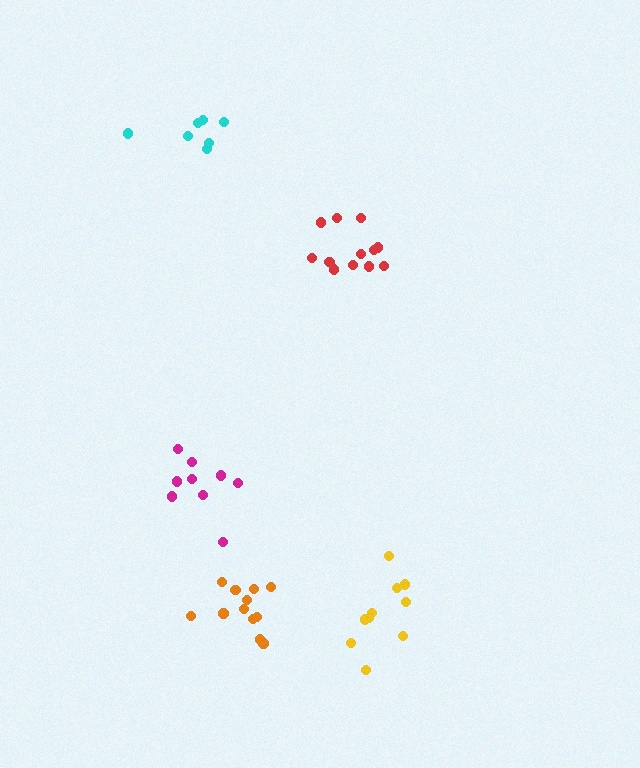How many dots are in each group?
Group 1: 7 dots, Group 2: 12 dots, Group 3: 9 dots, Group 4: 12 dots, Group 5: 10 dots (50 total).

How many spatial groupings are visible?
There are 5 spatial groupings.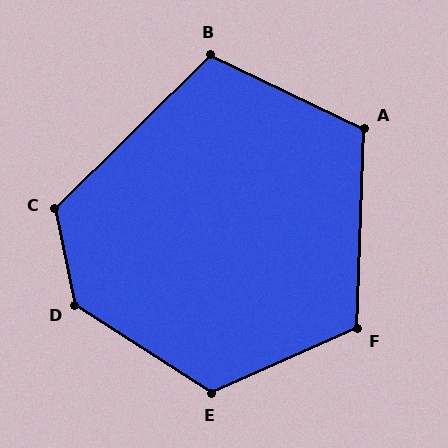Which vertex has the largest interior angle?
D, at approximately 134 degrees.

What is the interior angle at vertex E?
Approximately 123 degrees (obtuse).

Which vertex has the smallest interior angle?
B, at approximately 110 degrees.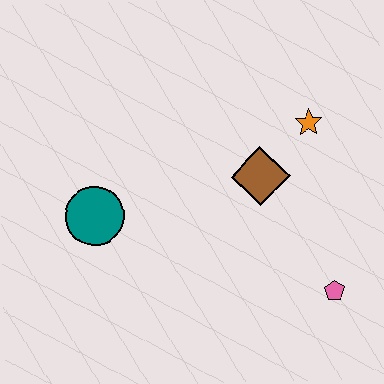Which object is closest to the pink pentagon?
The brown diamond is closest to the pink pentagon.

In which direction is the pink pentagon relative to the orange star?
The pink pentagon is below the orange star.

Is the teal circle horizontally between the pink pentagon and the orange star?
No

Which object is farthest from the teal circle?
The pink pentagon is farthest from the teal circle.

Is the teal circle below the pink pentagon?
No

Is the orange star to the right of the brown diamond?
Yes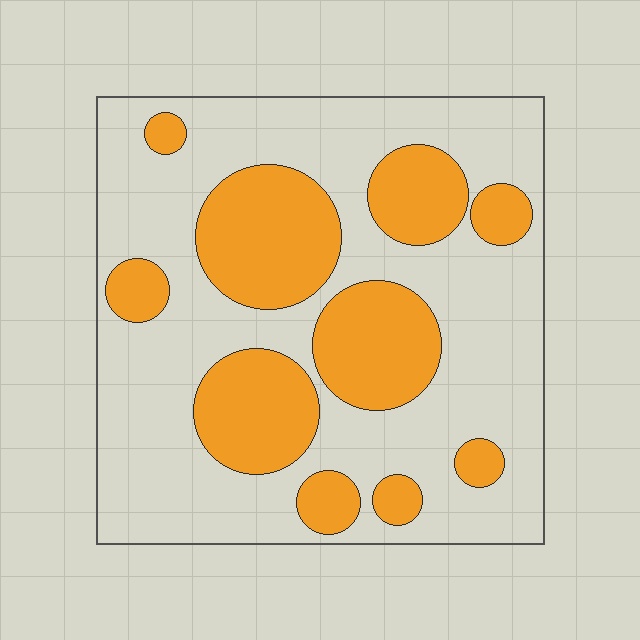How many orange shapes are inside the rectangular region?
10.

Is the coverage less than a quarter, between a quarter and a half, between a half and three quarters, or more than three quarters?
Between a quarter and a half.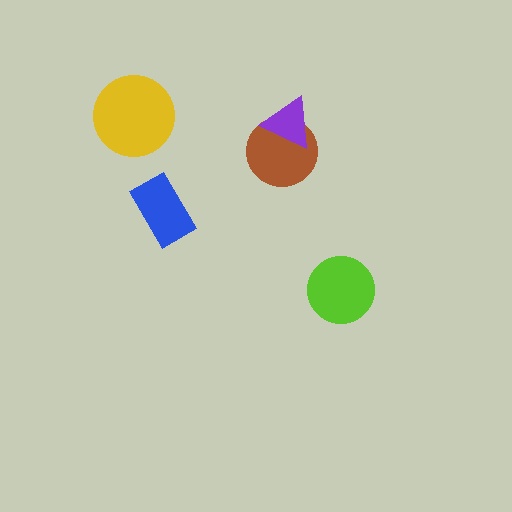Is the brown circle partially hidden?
Yes, it is partially covered by another shape.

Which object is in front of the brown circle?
The purple triangle is in front of the brown circle.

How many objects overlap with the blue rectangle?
0 objects overlap with the blue rectangle.